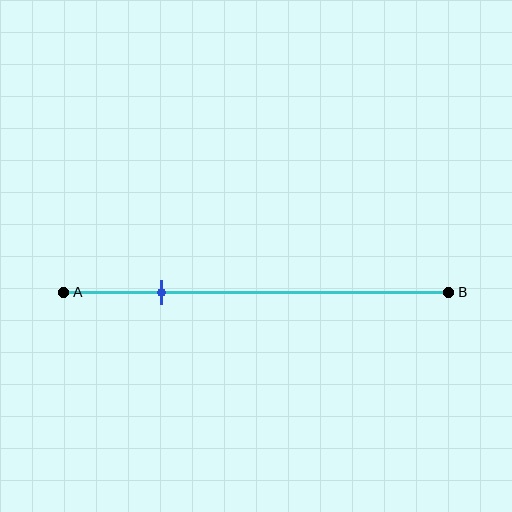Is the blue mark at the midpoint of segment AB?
No, the mark is at about 25% from A, not at the 50% midpoint.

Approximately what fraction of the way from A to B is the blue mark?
The blue mark is approximately 25% of the way from A to B.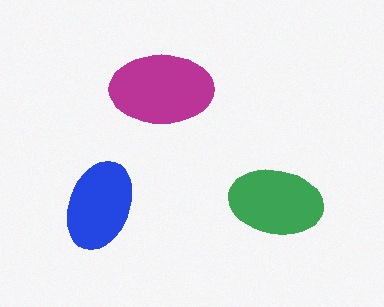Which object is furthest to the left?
The blue ellipse is leftmost.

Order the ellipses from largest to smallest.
the magenta one, the green one, the blue one.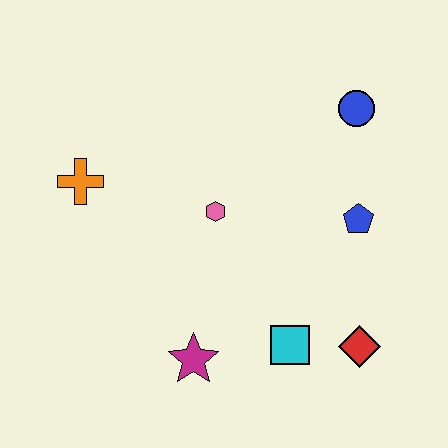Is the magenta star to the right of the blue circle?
No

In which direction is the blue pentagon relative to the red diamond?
The blue pentagon is above the red diamond.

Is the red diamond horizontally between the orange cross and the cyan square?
No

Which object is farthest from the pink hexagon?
The red diamond is farthest from the pink hexagon.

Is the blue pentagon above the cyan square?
Yes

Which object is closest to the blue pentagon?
The blue circle is closest to the blue pentagon.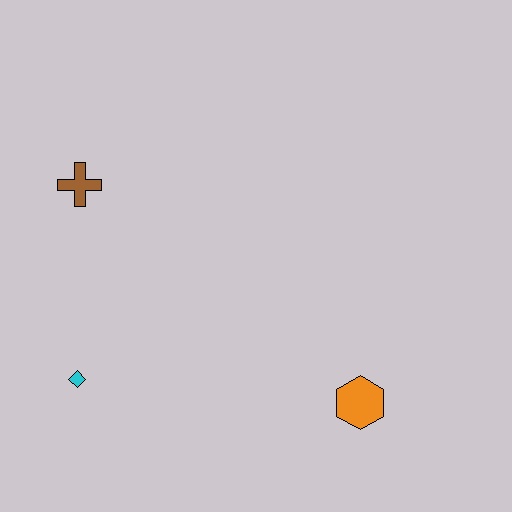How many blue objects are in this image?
There are no blue objects.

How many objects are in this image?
There are 3 objects.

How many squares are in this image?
There are no squares.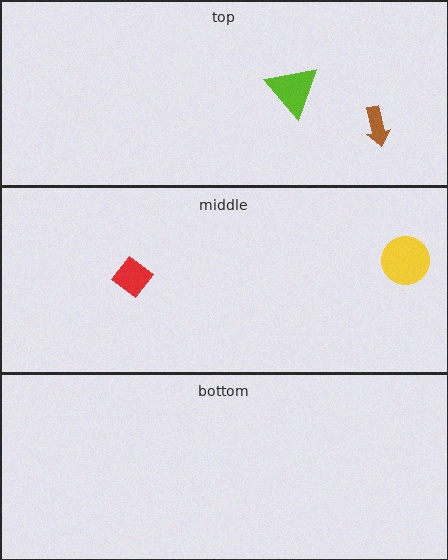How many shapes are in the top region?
2.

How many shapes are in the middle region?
2.